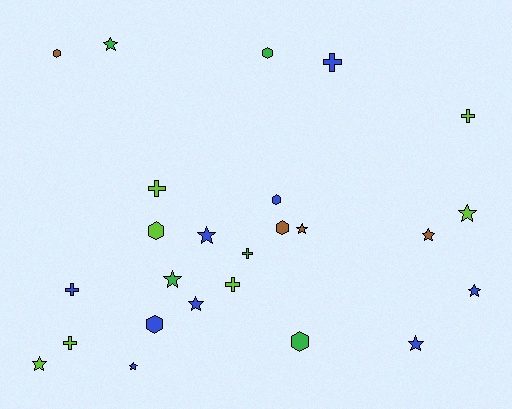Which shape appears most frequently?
Star, with 11 objects.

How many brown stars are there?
There are 2 brown stars.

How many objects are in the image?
There are 25 objects.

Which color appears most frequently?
Blue, with 9 objects.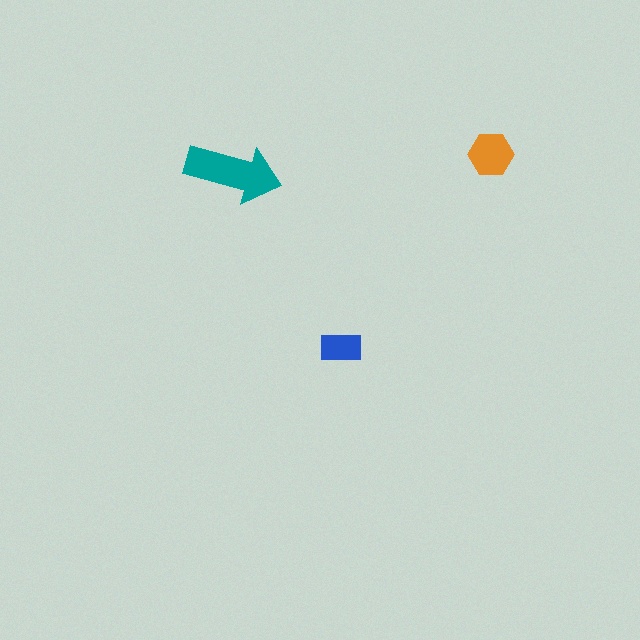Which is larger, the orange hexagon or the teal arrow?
The teal arrow.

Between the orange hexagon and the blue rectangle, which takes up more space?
The orange hexagon.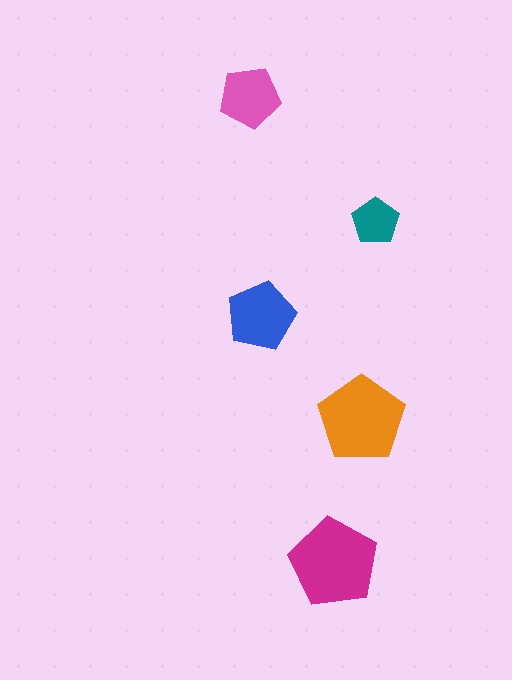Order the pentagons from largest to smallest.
the magenta one, the orange one, the blue one, the pink one, the teal one.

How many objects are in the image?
There are 5 objects in the image.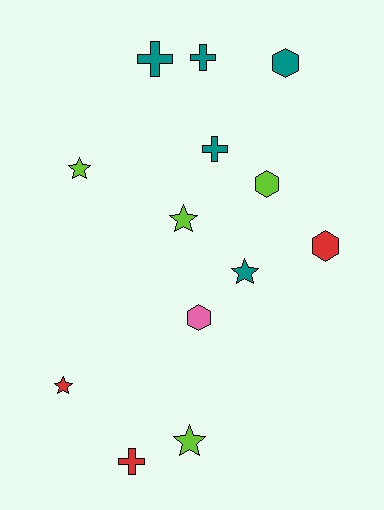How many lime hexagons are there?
There is 1 lime hexagon.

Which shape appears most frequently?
Star, with 5 objects.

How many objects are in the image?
There are 13 objects.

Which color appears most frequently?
Teal, with 5 objects.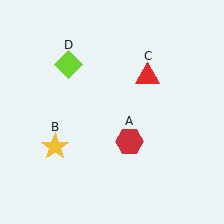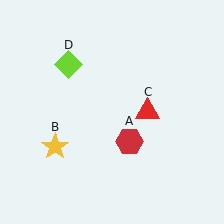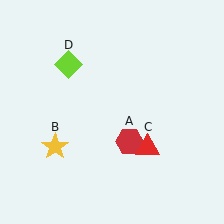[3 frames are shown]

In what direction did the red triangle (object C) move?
The red triangle (object C) moved down.